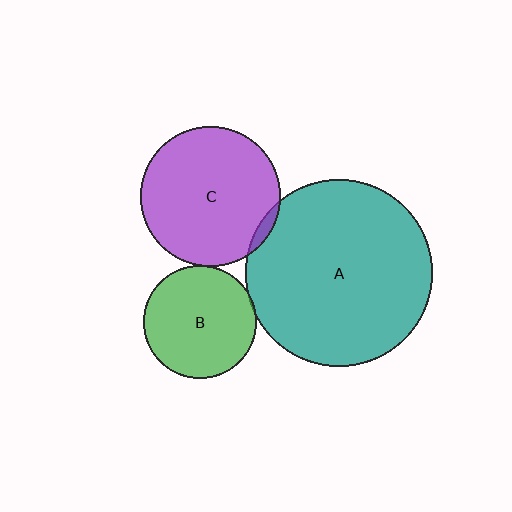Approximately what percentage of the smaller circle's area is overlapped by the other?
Approximately 5%.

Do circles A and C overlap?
Yes.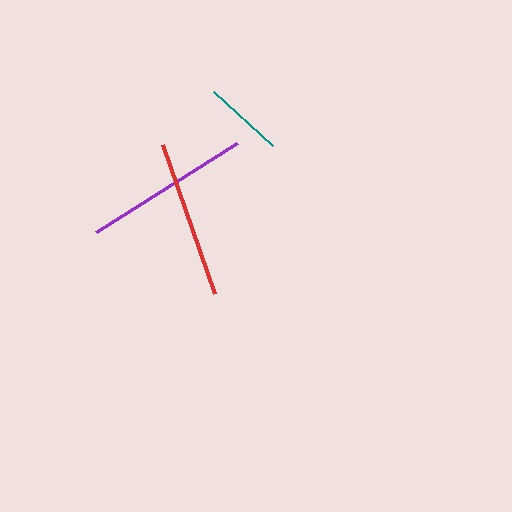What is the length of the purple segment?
The purple segment is approximately 167 pixels long.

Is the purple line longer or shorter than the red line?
The purple line is longer than the red line.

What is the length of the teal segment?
The teal segment is approximately 80 pixels long.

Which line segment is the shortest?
The teal line is the shortest at approximately 80 pixels.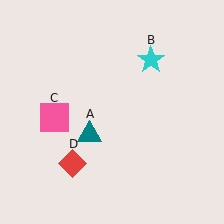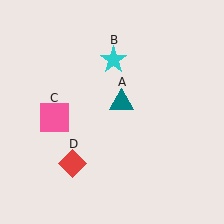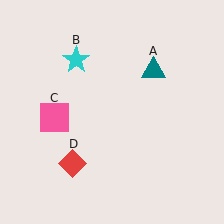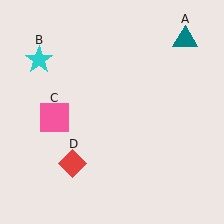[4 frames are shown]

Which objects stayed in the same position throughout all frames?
Pink square (object C) and red diamond (object D) remained stationary.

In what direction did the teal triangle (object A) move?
The teal triangle (object A) moved up and to the right.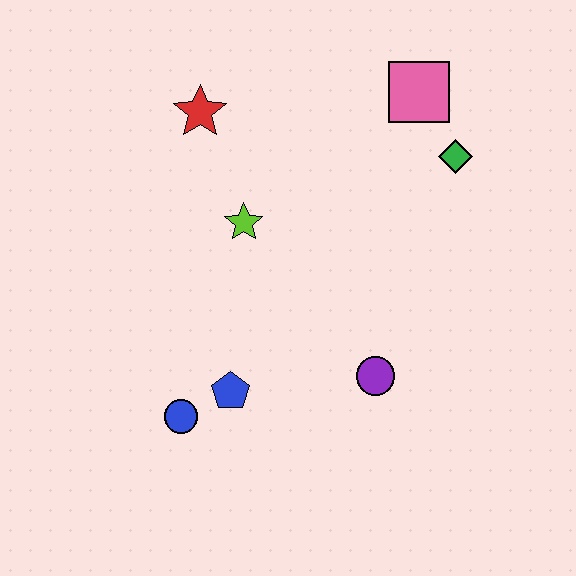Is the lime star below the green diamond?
Yes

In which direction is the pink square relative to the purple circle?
The pink square is above the purple circle.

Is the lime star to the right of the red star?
Yes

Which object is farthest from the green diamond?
The blue circle is farthest from the green diamond.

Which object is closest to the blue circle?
The blue pentagon is closest to the blue circle.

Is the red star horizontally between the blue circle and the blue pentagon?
Yes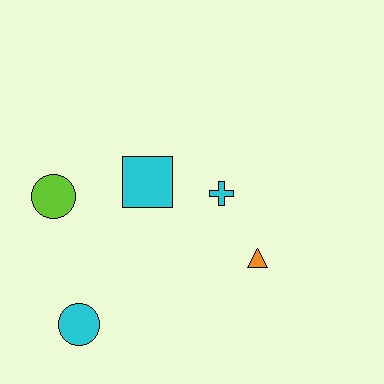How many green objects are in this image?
There are no green objects.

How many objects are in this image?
There are 5 objects.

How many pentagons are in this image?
There are no pentagons.